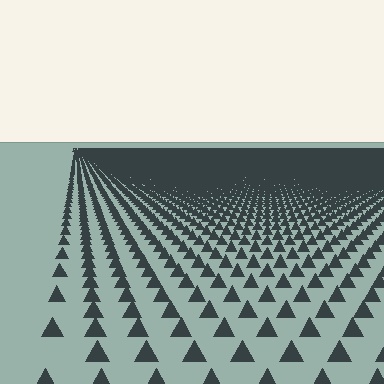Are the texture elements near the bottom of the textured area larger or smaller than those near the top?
Larger. Near the bottom, elements are closer to the viewer and appear at a bigger on-screen size.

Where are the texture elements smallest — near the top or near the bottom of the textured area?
Near the top.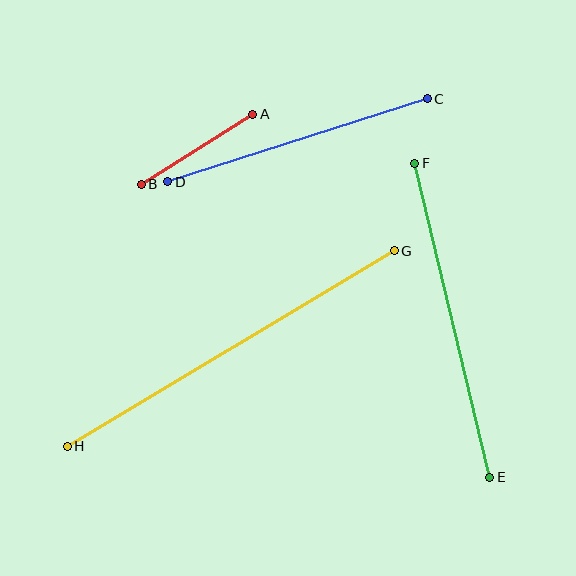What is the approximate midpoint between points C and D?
The midpoint is at approximately (298, 140) pixels.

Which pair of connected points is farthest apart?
Points G and H are farthest apart.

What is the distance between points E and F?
The distance is approximately 323 pixels.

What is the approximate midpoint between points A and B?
The midpoint is at approximately (197, 149) pixels.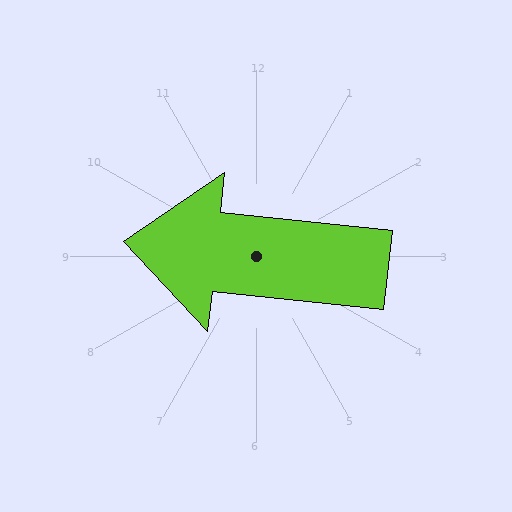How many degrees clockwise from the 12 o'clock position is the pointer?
Approximately 276 degrees.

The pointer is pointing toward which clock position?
Roughly 9 o'clock.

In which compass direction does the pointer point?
West.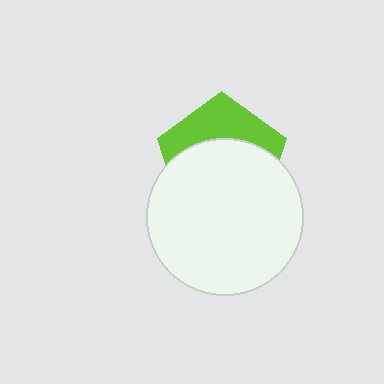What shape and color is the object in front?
The object in front is a white circle.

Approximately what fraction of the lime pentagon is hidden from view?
Roughly 64% of the lime pentagon is hidden behind the white circle.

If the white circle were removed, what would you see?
You would see the complete lime pentagon.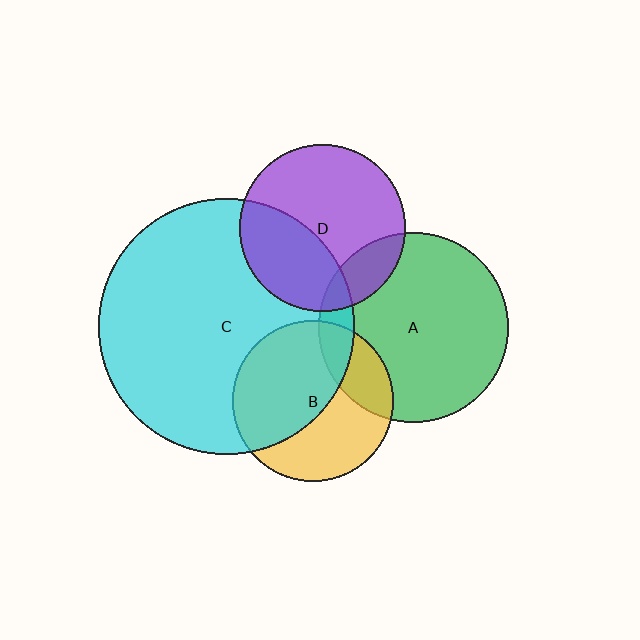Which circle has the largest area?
Circle C (cyan).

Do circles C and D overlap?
Yes.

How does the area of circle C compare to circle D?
Approximately 2.4 times.